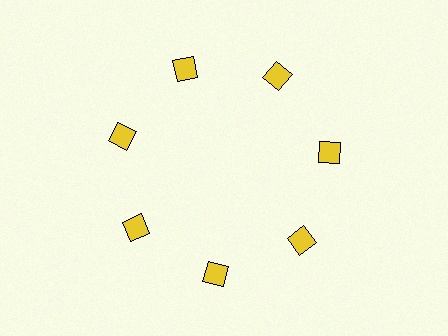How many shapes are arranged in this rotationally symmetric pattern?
There are 7 shapes, arranged in 7 groups of 1.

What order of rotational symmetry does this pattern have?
This pattern has 7-fold rotational symmetry.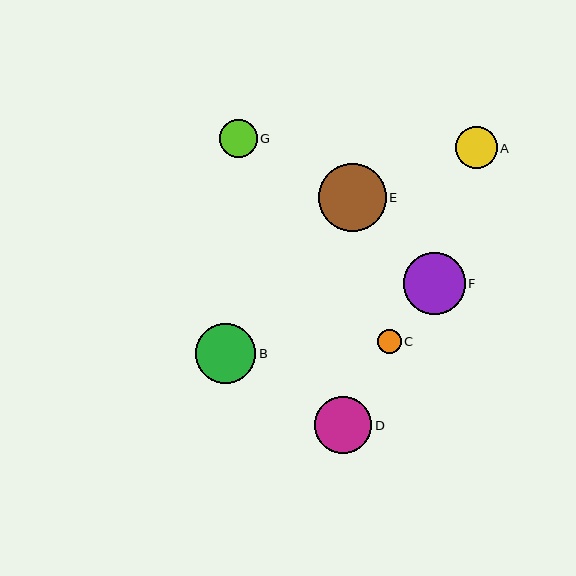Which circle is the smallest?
Circle C is the smallest with a size of approximately 24 pixels.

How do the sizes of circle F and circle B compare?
Circle F and circle B are approximately the same size.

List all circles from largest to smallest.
From largest to smallest: E, F, B, D, A, G, C.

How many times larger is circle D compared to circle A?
Circle D is approximately 1.3 times the size of circle A.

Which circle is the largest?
Circle E is the largest with a size of approximately 68 pixels.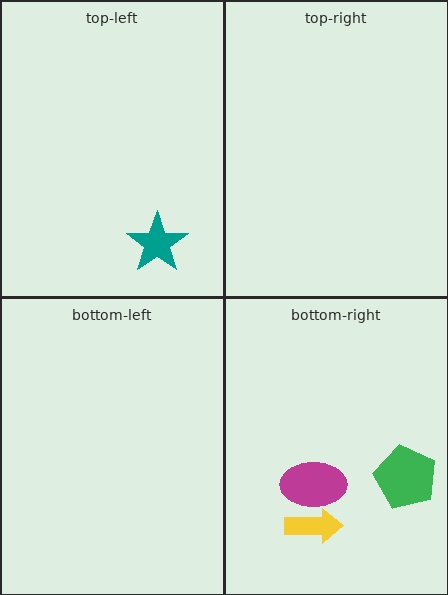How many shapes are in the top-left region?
1.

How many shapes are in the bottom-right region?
3.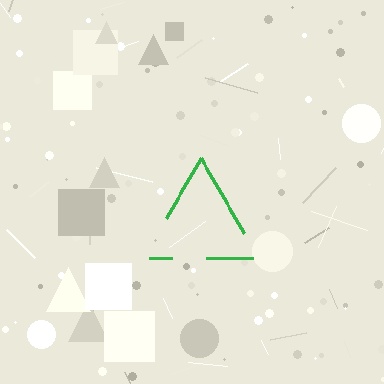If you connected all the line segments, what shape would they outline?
They would outline a triangle.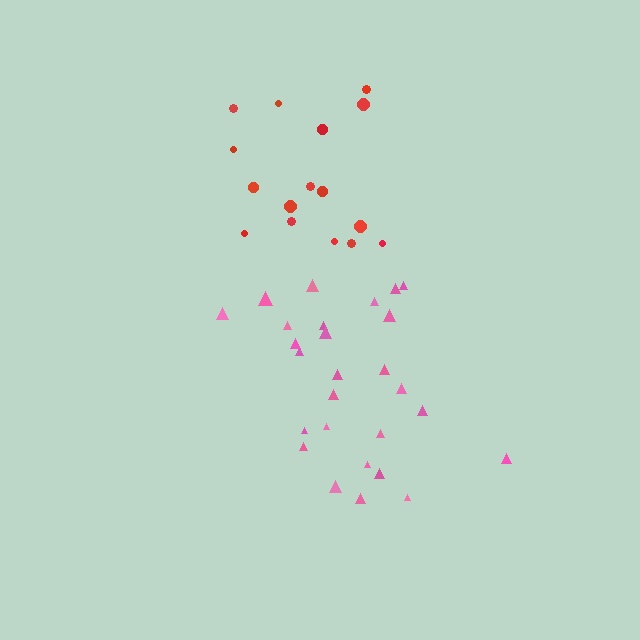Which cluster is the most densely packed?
Pink.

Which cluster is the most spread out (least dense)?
Red.